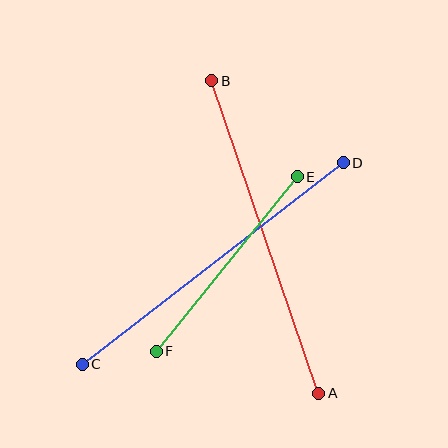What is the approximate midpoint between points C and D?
The midpoint is at approximately (213, 263) pixels.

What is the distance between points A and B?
The distance is approximately 330 pixels.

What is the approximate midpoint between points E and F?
The midpoint is at approximately (227, 264) pixels.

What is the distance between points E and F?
The distance is approximately 224 pixels.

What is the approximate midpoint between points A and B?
The midpoint is at approximately (265, 237) pixels.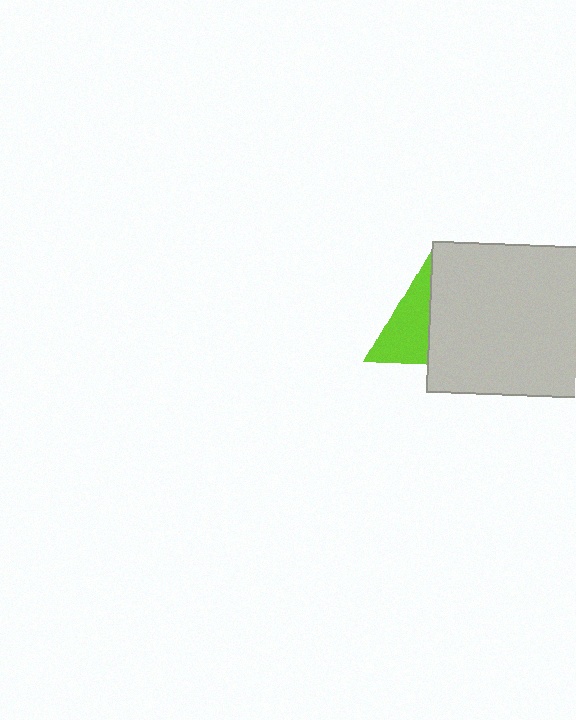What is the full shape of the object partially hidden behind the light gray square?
The partially hidden object is a lime triangle.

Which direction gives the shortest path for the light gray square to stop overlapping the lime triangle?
Moving right gives the shortest separation.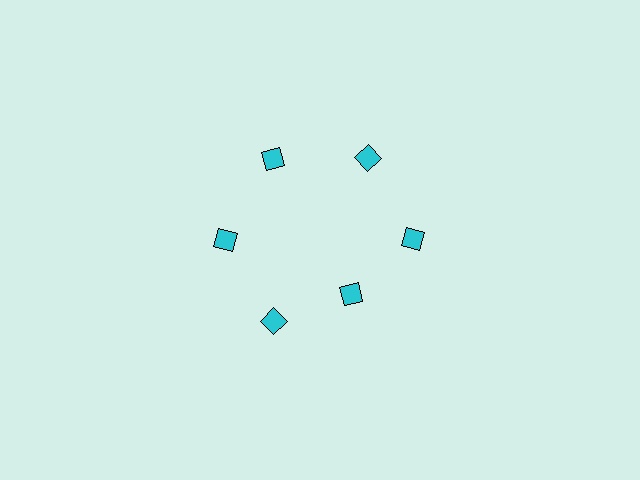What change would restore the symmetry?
The symmetry would be restored by moving it outward, back onto the ring so that all 6 diamonds sit at equal angles and equal distance from the center.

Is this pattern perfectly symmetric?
No. The 6 cyan diamonds are arranged in a ring, but one element near the 5 o'clock position is pulled inward toward the center, breaking the 6-fold rotational symmetry.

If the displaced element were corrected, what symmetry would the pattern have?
It would have 6-fold rotational symmetry — the pattern would map onto itself every 60 degrees.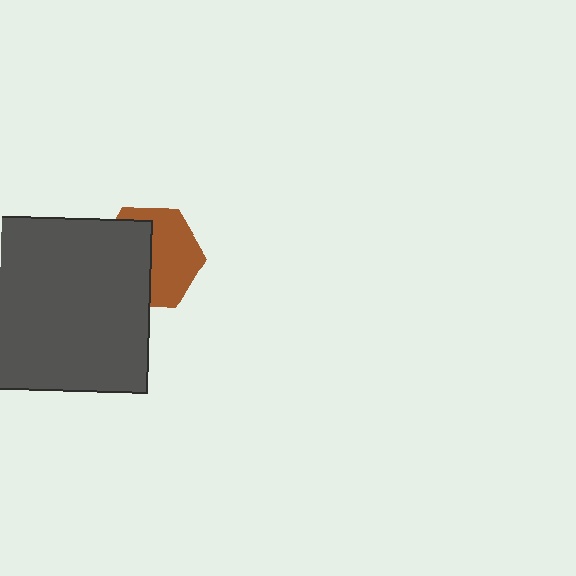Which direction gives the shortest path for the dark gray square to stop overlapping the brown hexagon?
Moving left gives the shortest separation.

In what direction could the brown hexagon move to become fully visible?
The brown hexagon could move right. That would shift it out from behind the dark gray square entirely.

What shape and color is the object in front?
The object in front is a dark gray square.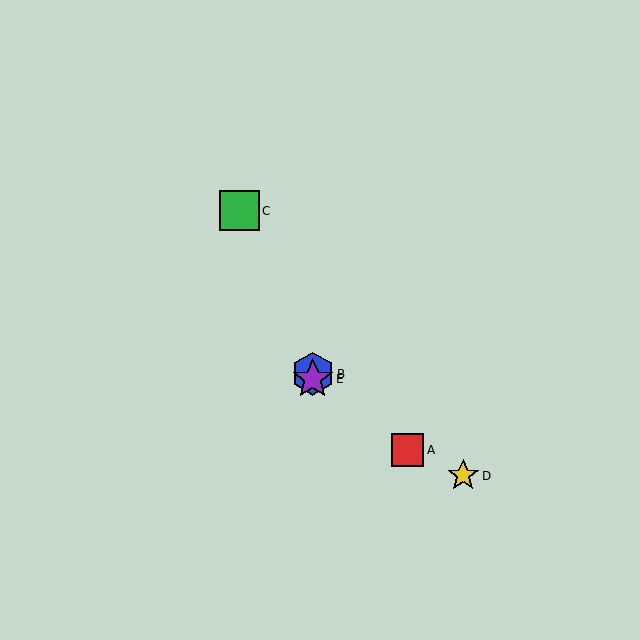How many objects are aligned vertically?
2 objects (B, E) are aligned vertically.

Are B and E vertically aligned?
Yes, both are at x≈313.